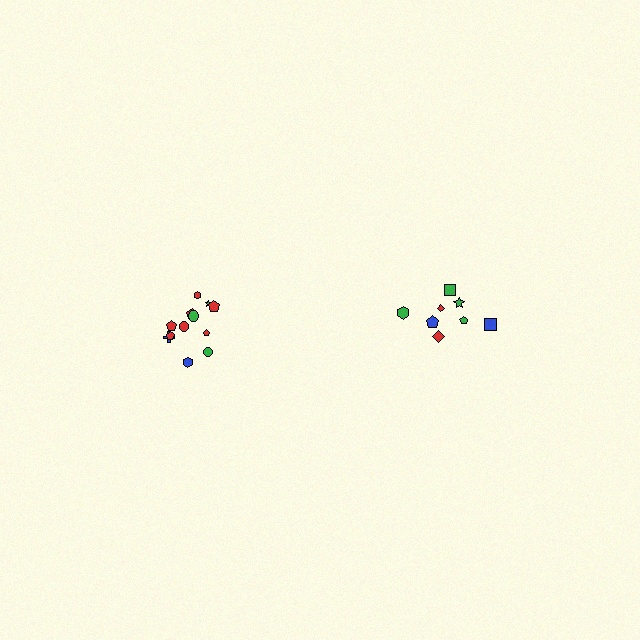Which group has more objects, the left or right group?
The left group.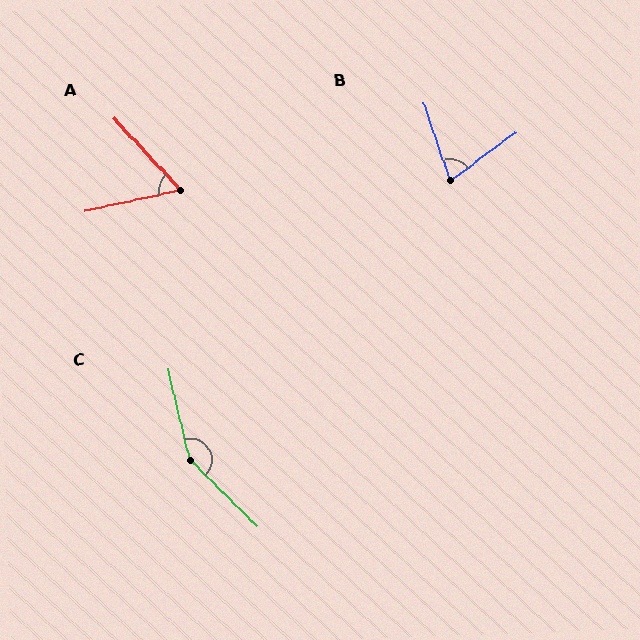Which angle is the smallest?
A, at approximately 60 degrees.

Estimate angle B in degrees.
Approximately 72 degrees.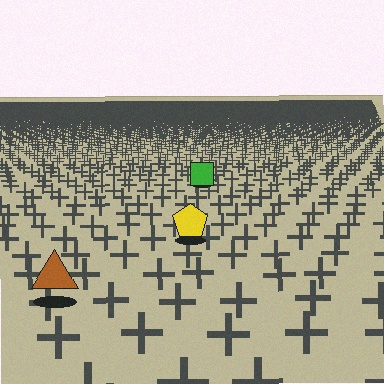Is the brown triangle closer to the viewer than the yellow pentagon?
Yes. The brown triangle is closer — you can tell from the texture gradient: the ground texture is coarser near it.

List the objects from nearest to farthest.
From nearest to farthest: the brown triangle, the yellow pentagon, the green square.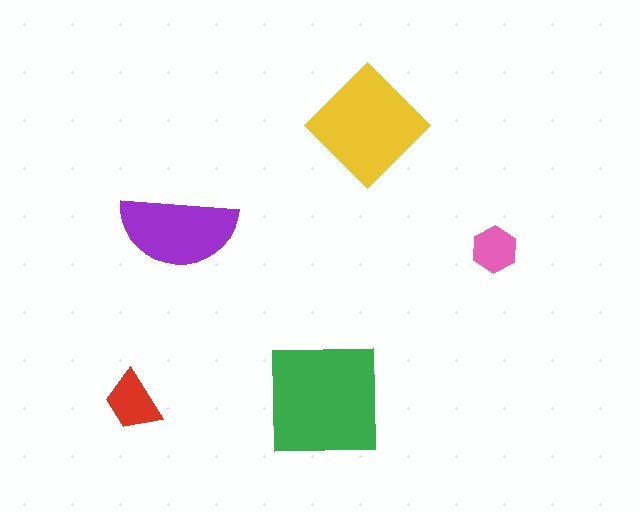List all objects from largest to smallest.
The green square, the yellow diamond, the purple semicircle, the red trapezoid, the pink hexagon.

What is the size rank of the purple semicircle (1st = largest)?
3rd.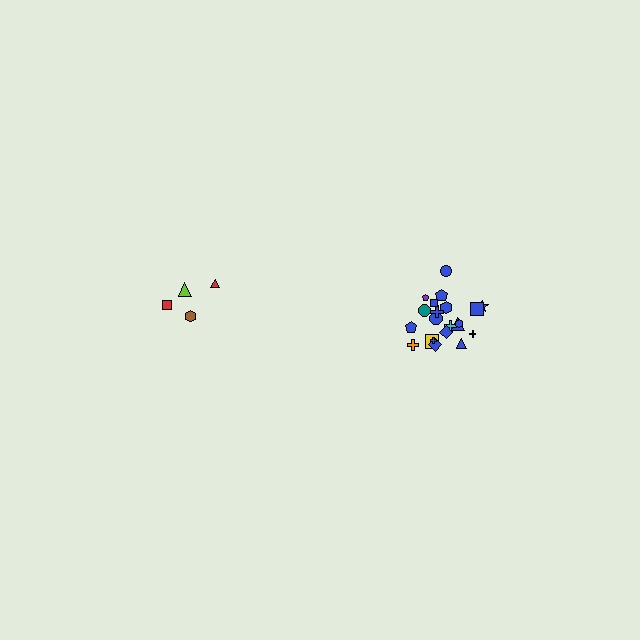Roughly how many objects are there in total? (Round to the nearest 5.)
Roughly 25 objects in total.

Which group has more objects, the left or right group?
The right group.